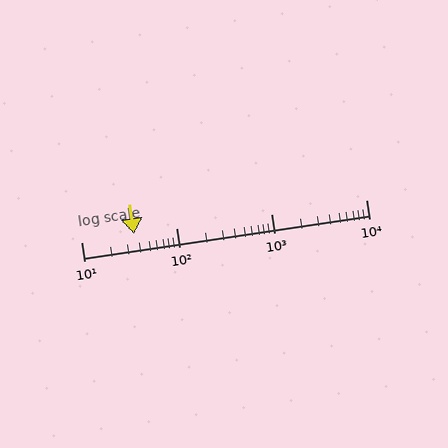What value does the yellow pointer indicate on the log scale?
The pointer indicates approximately 36.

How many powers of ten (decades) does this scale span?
The scale spans 3 decades, from 10 to 10000.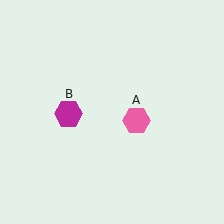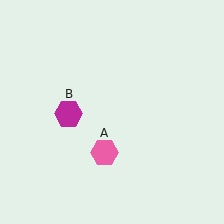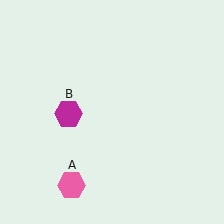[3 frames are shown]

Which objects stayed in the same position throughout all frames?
Magenta hexagon (object B) remained stationary.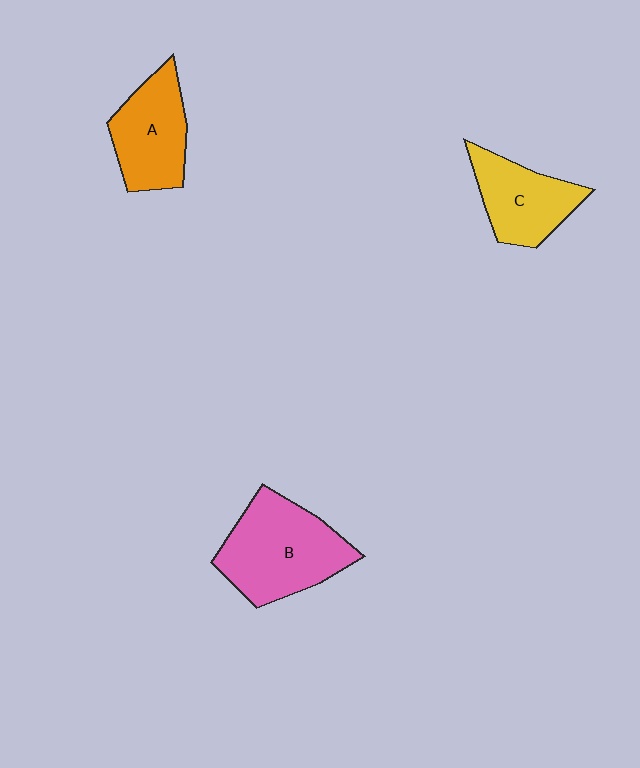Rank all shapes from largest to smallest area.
From largest to smallest: B (pink), A (orange), C (yellow).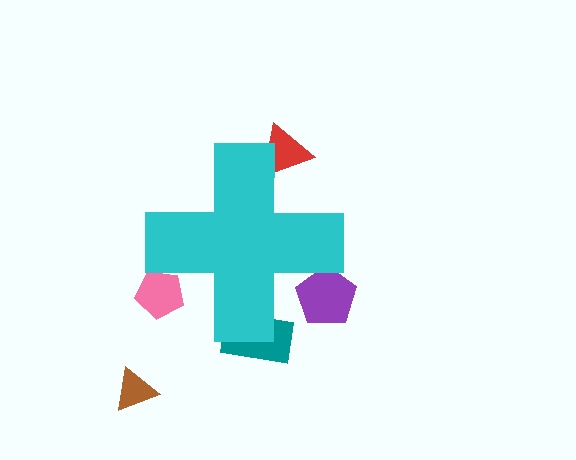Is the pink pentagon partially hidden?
Yes, the pink pentagon is partially hidden behind the cyan cross.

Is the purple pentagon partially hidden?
Yes, the purple pentagon is partially hidden behind the cyan cross.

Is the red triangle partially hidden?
Yes, the red triangle is partially hidden behind the cyan cross.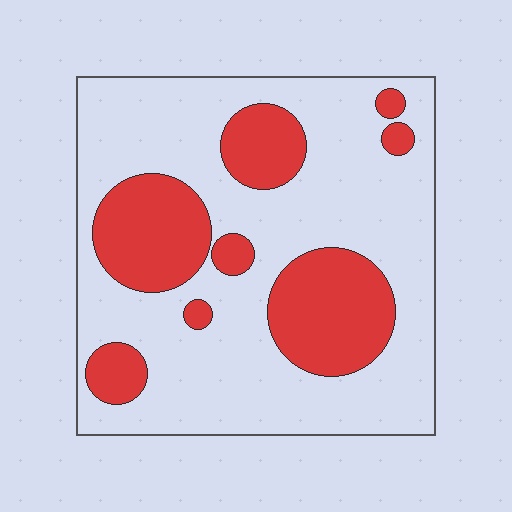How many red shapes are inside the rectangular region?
8.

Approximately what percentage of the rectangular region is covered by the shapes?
Approximately 30%.